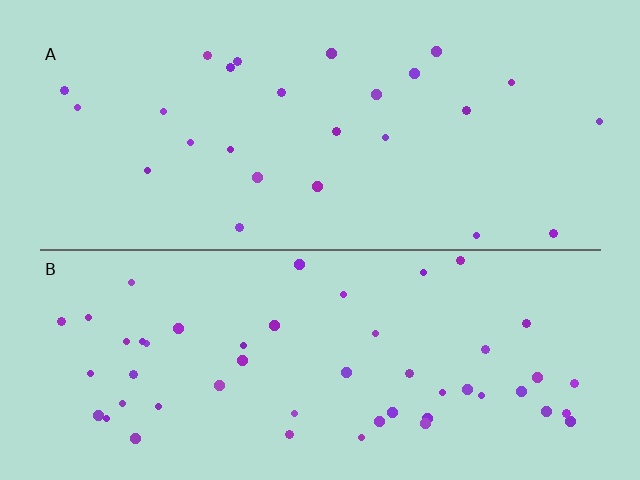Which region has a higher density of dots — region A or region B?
B (the bottom).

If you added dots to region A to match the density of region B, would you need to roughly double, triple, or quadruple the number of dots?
Approximately double.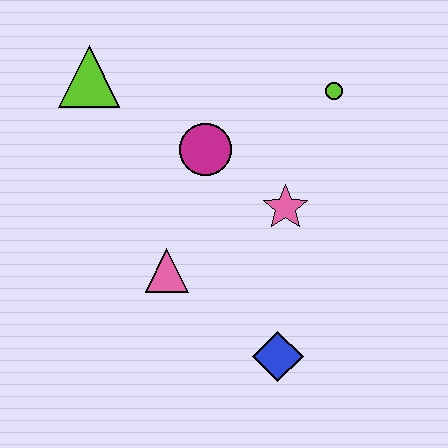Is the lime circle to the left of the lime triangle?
No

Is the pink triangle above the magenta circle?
No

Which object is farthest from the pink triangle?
The lime circle is farthest from the pink triangle.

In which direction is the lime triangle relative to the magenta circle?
The lime triangle is to the left of the magenta circle.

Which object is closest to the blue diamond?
The pink triangle is closest to the blue diamond.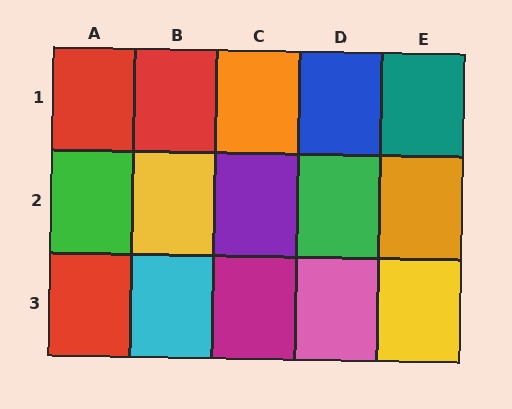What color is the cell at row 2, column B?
Yellow.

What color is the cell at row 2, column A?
Green.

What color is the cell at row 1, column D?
Blue.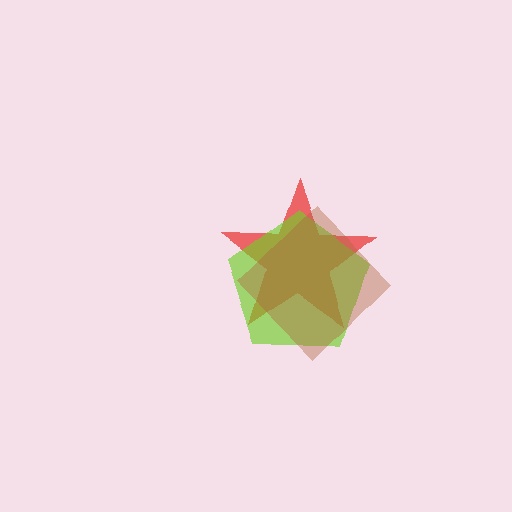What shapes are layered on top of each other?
The layered shapes are: a red star, a lime pentagon, a brown diamond.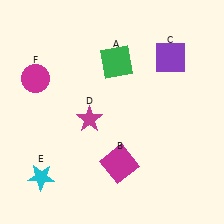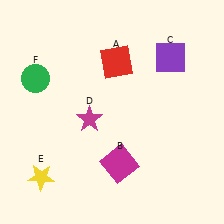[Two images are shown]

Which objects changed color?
A changed from green to red. E changed from cyan to yellow. F changed from magenta to green.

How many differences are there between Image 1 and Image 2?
There are 3 differences between the two images.